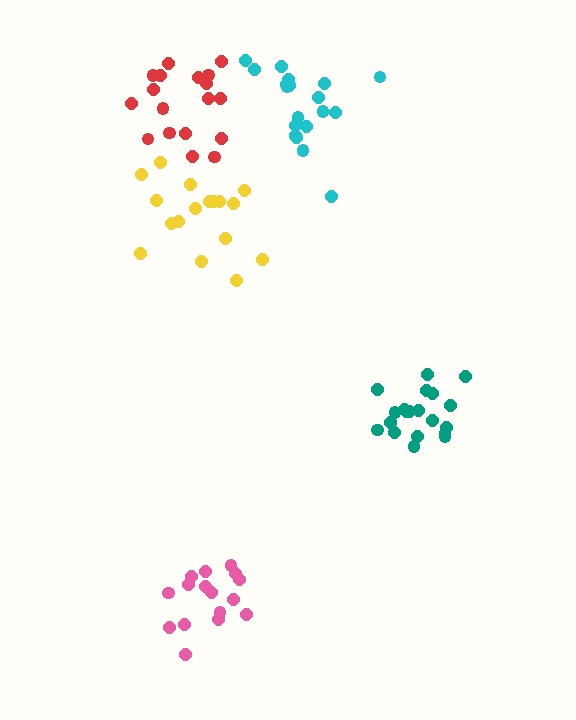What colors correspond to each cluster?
The clusters are colored: yellow, pink, teal, red, cyan.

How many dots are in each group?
Group 1: 17 dots, Group 2: 16 dots, Group 3: 20 dots, Group 4: 18 dots, Group 5: 20 dots (91 total).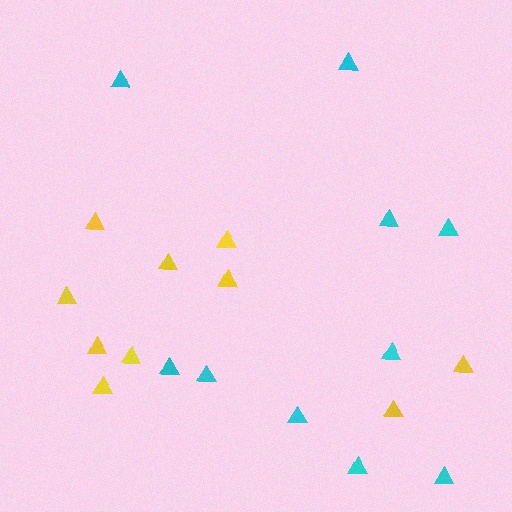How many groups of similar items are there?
There are 2 groups: one group of cyan triangles (10) and one group of yellow triangles (10).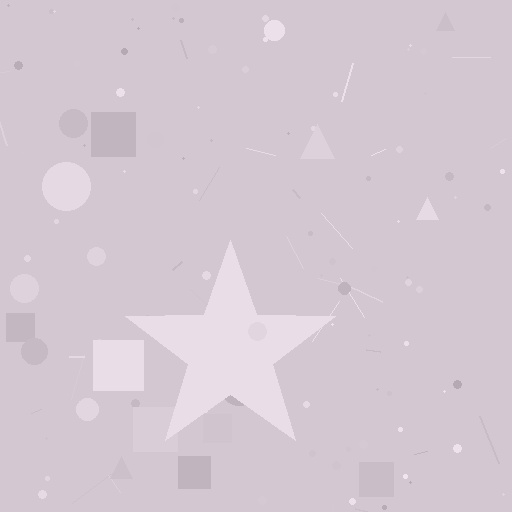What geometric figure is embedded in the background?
A star is embedded in the background.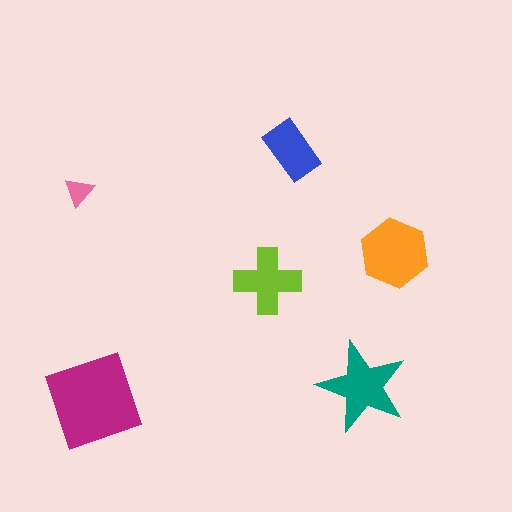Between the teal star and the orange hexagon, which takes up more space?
The orange hexagon.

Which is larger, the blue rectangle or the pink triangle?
The blue rectangle.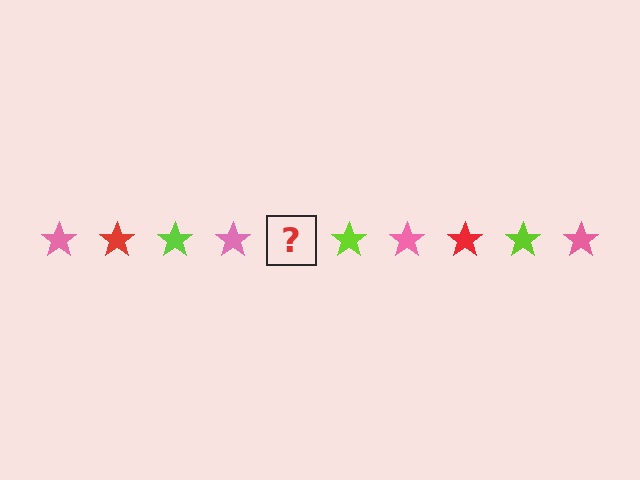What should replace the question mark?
The question mark should be replaced with a red star.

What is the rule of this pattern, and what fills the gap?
The rule is that the pattern cycles through pink, red, lime stars. The gap should be filled with a red star.